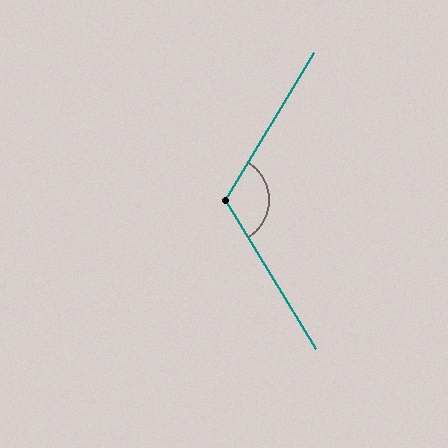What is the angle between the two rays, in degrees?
Approximately 118 degrees.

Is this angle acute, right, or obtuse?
It is obtuse.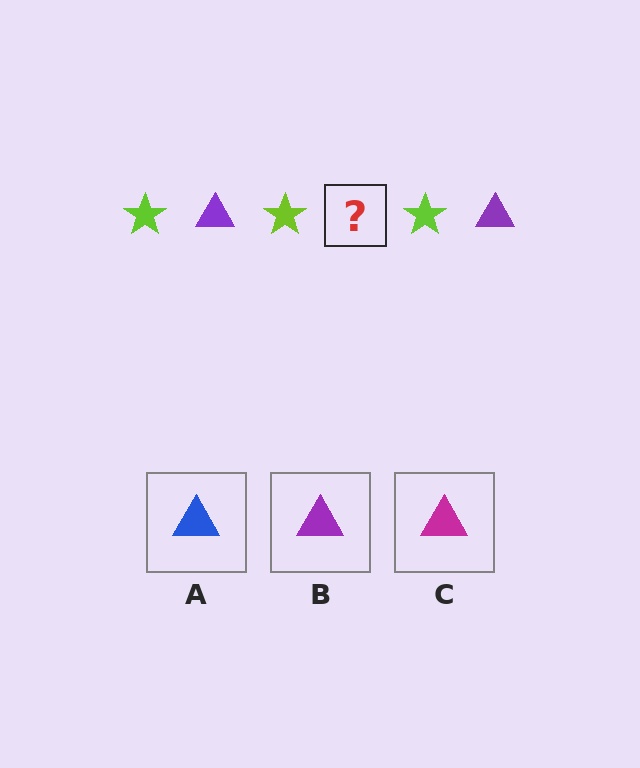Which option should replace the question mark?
Option B.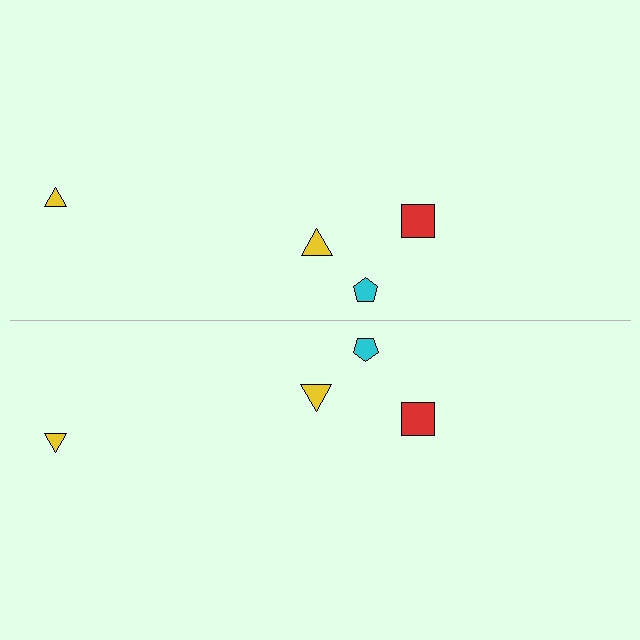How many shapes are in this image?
There are 8 shapes in this image.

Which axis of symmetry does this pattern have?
The pattern has a horizontal axis of symmetry running through the center of the image.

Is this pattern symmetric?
Yes, this pattern has bilateral (reflection) symmetry.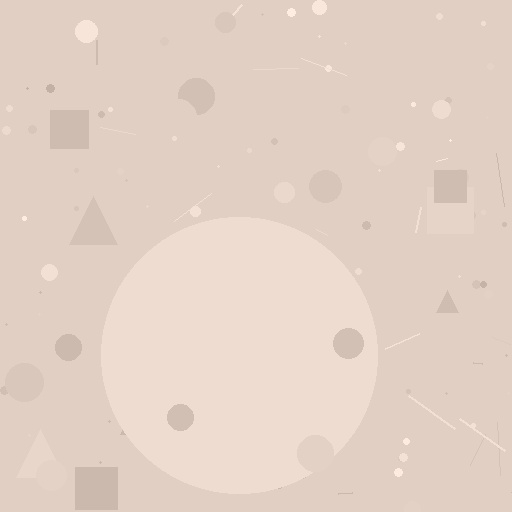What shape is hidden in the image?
A circle is hidden in the image.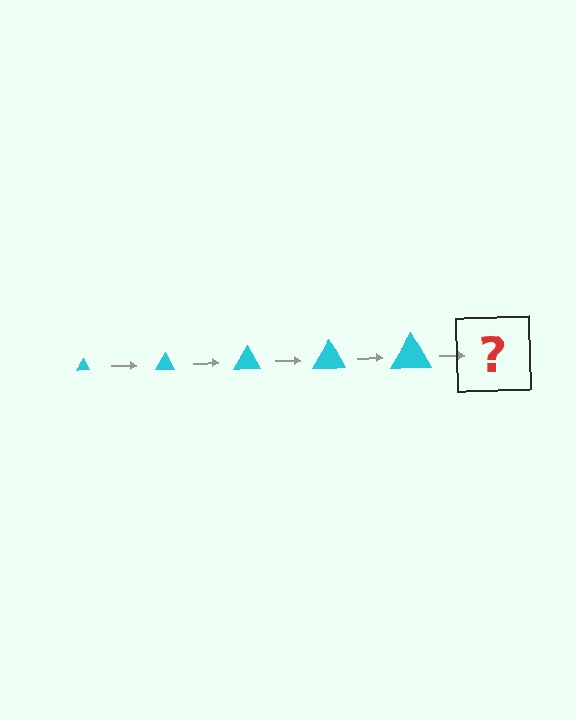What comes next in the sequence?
The next element should be a cyan triangle, larger than the previous one.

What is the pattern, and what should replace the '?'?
The pattern is that the triangle gets progressively larger each step. The '?' should be a cyan triangle, larger than the previous one.